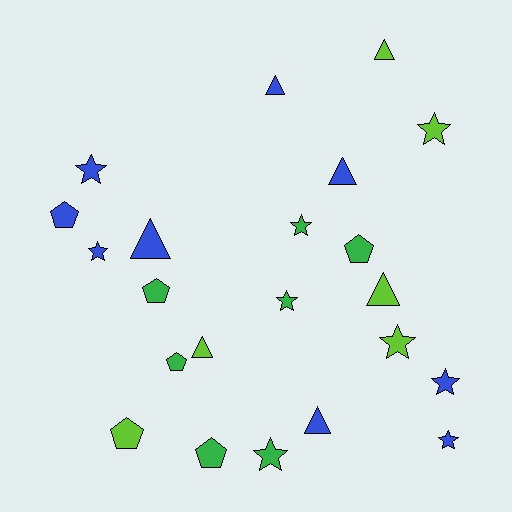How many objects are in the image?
There are 22 objects.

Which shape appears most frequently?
Star, with 9 objects.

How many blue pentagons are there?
There is 1 blue pentagon.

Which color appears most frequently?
Blue, with 9 objects.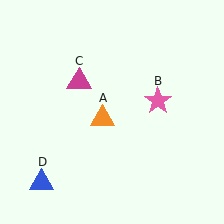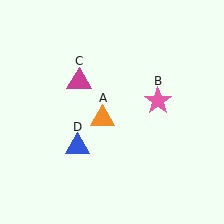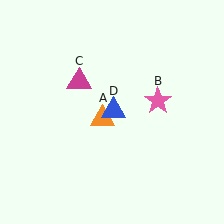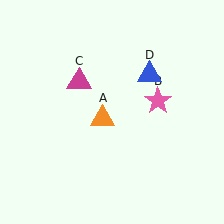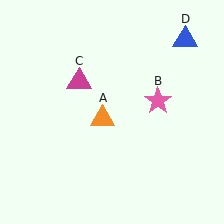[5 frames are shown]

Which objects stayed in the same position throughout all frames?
Orange triangle (object A) and pink star (object B) and magenta triangle (object C) remained stationary.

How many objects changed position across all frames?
1 object changed position: blue triangle (object D).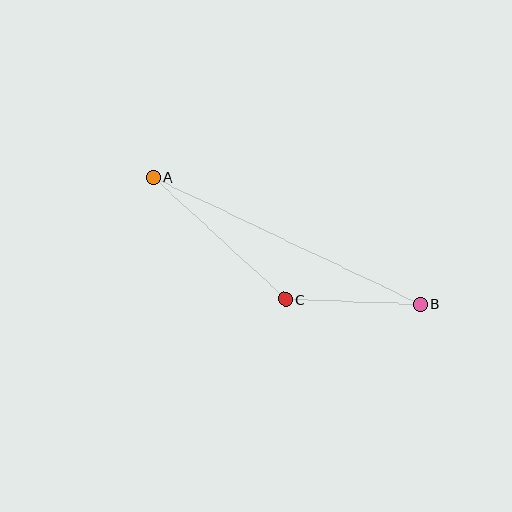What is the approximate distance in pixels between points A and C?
The distance between A and C is approximately 179 pixels.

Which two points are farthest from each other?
Points A and B are farthest from each other.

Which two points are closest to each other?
Points B and C are closest to each other.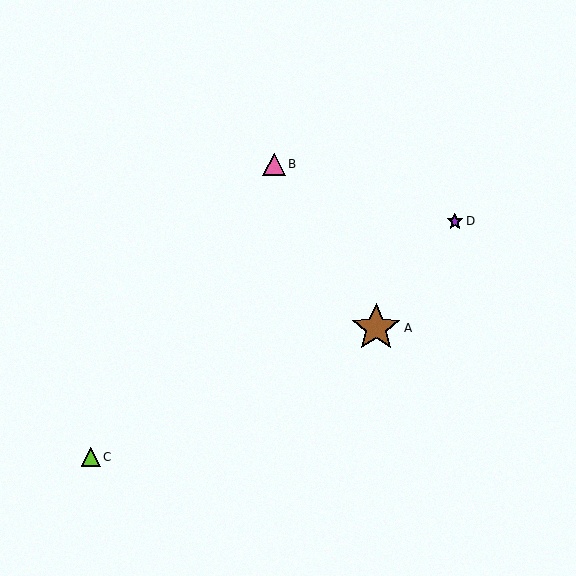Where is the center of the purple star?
The center of the purple star is at (455, 221).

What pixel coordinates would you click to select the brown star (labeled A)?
Click at (376, 328) to select the brown star A.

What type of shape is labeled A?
Shape A is a brown star.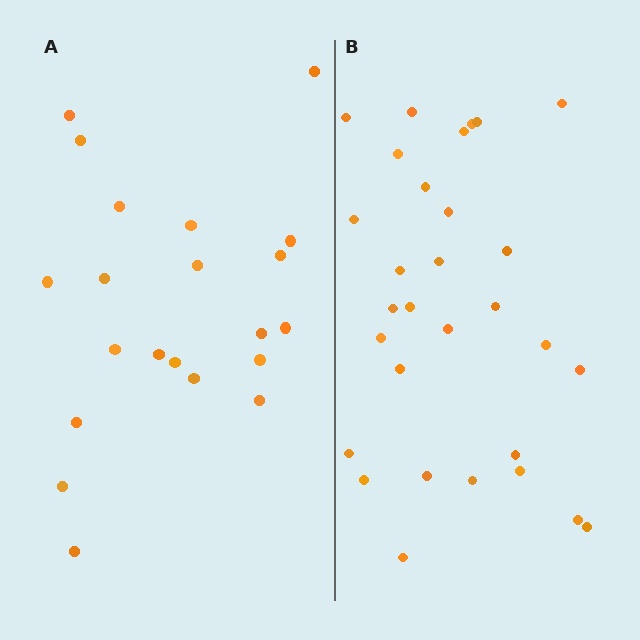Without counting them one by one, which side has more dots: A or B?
Region B (the right region) has more dots.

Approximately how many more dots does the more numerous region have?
Region B has roughly 8 or so more dots than region A.